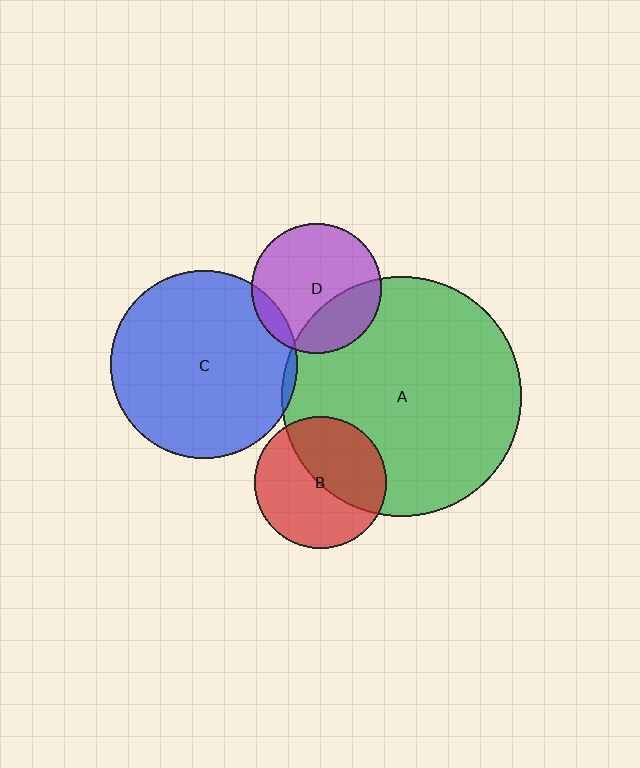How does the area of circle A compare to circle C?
Approximately 1.6 times.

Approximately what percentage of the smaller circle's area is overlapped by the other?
Approximately 5%.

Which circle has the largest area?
Circle A (green).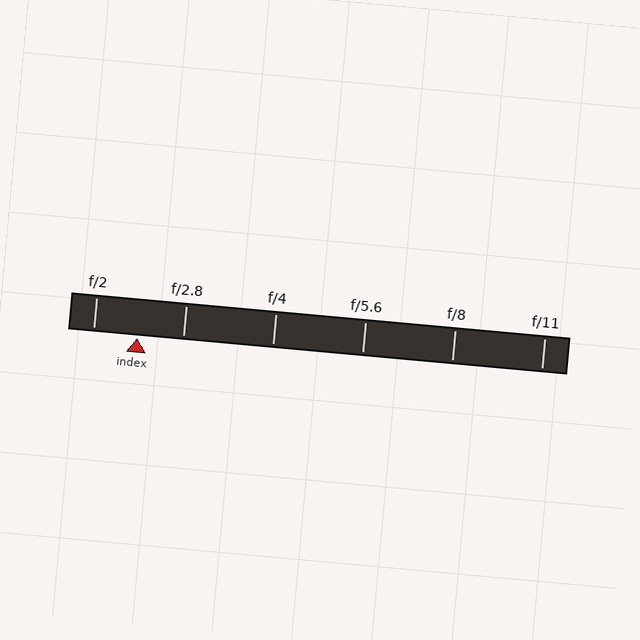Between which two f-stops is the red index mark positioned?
The index mark is between f/2 and f/2.8.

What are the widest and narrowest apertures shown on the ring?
The widest aperture shown is f/2 and the narrowest is f/11.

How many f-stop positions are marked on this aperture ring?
There are 6 f-stop positions marked.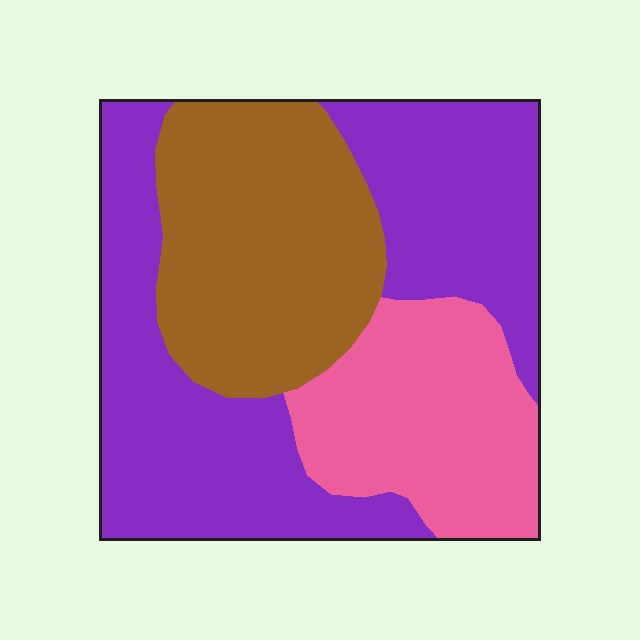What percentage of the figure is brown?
Brown covers roughly 30% of the figure.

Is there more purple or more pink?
Purple.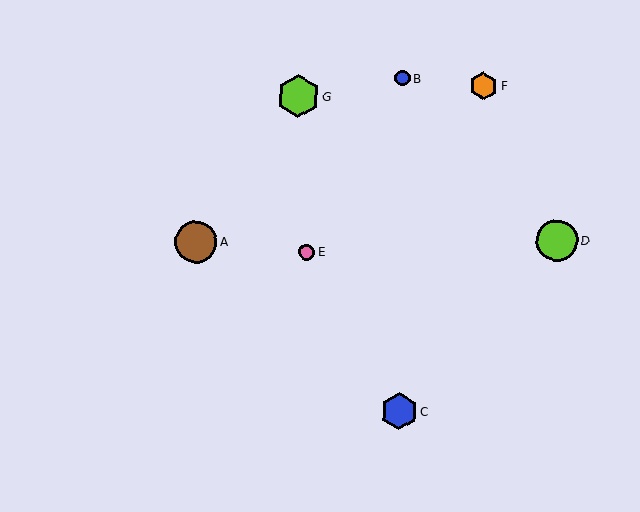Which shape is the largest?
The lime hexagon (labeled G) is the largest.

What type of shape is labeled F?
Shape F is an orange hexagon.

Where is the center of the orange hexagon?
The center of the orange hexagon is at (483, 86).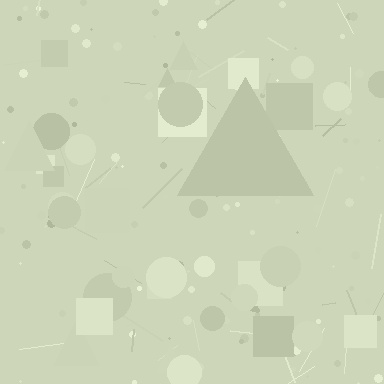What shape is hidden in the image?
A triangle is hidden in the image.